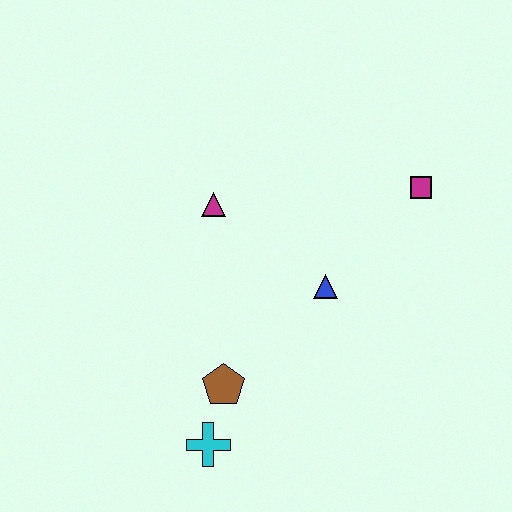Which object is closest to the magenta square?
The blue triangle is closest to the magenta square.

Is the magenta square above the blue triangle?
Yes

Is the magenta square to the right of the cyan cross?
Yes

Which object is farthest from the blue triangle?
The cyan cross is farthest from the blue triangle.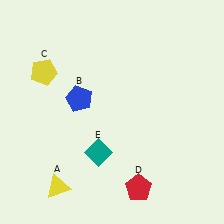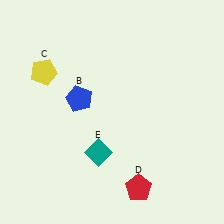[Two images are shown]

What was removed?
The yellow triangle (A) was removed in Image 2.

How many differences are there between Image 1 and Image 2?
There is 1 difference between the two images.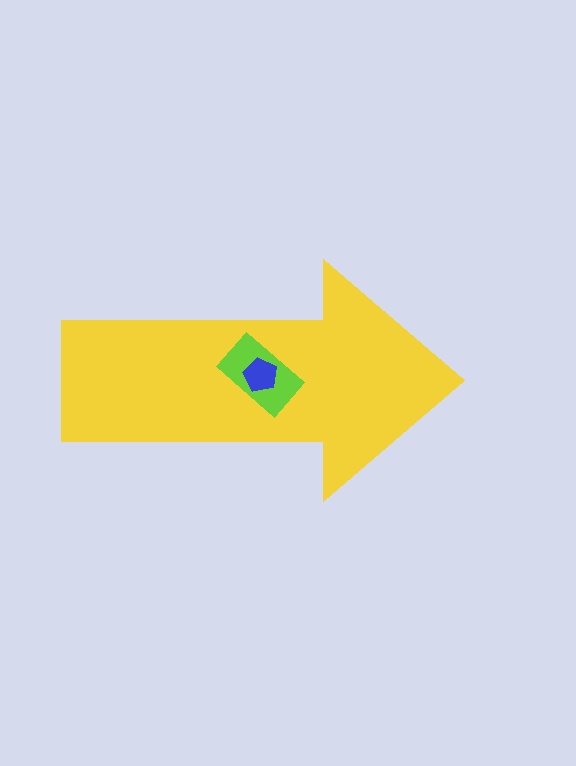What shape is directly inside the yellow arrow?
The lime rectangle.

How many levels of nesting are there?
3.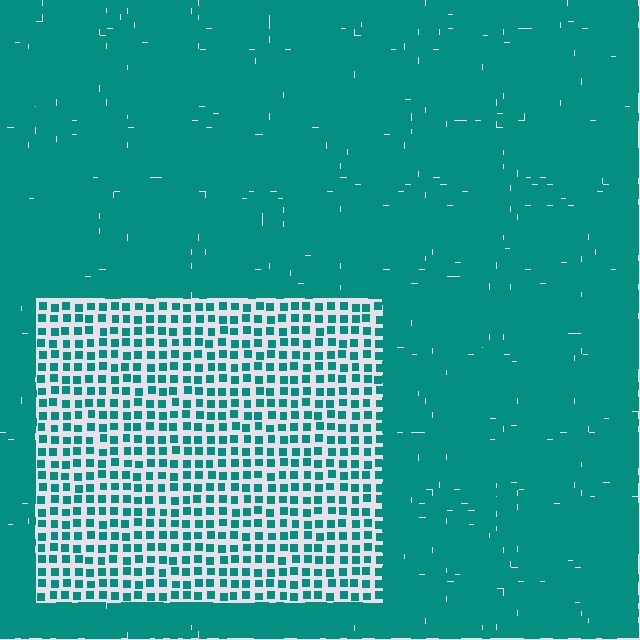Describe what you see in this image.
The image contains small teal elements arranged at two different densities. A rectangle-shaped region is visible where the elements are less densely packed than the surrounding area.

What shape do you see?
I see a rectangle.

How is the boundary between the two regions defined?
The boundary is defined by a change in element density (approximately 2.9x ratio). All elements are the same color, size, and shape.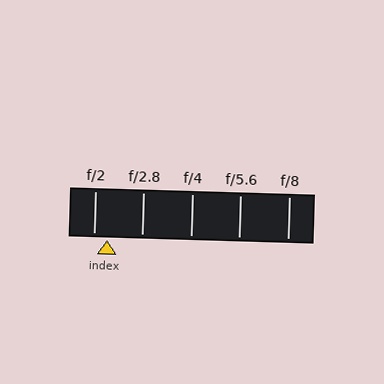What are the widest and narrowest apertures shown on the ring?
The widest aperture shown is f/2 and the narrowest is f/8.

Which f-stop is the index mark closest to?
The index mark is closest to f/2.